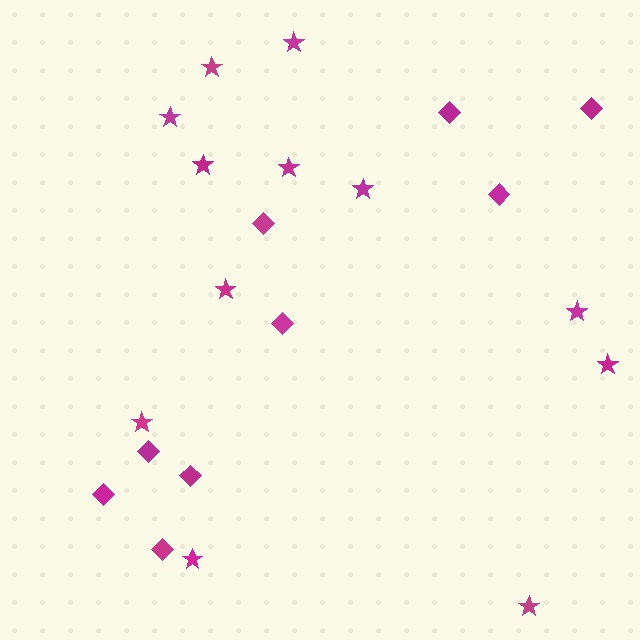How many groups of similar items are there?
There are 2 groups: one group of stars (12) and one group of diamonds (9).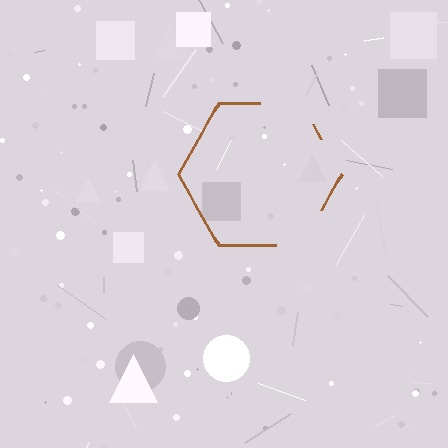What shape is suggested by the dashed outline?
The dashed outline suggests a hexagon.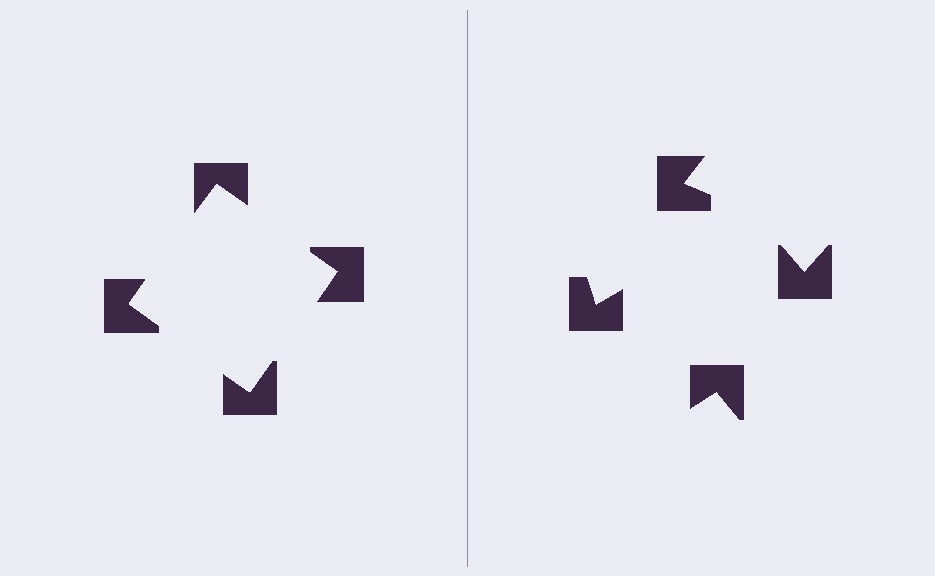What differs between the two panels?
The notched squares are positioned identically on both sides; only the wedge orientations differ. On the left they align to a square; on the right they are misaligned.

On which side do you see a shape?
An illusory square appears on the left side. On the right side the wedge cuts are rotated, so no coherent shape forms.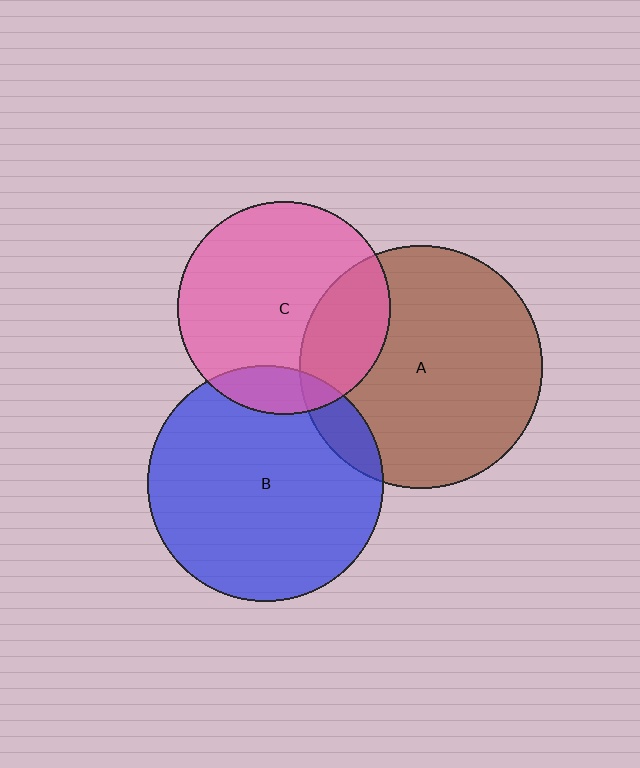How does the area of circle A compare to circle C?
Approximately 1.3 times.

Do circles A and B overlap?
Yes.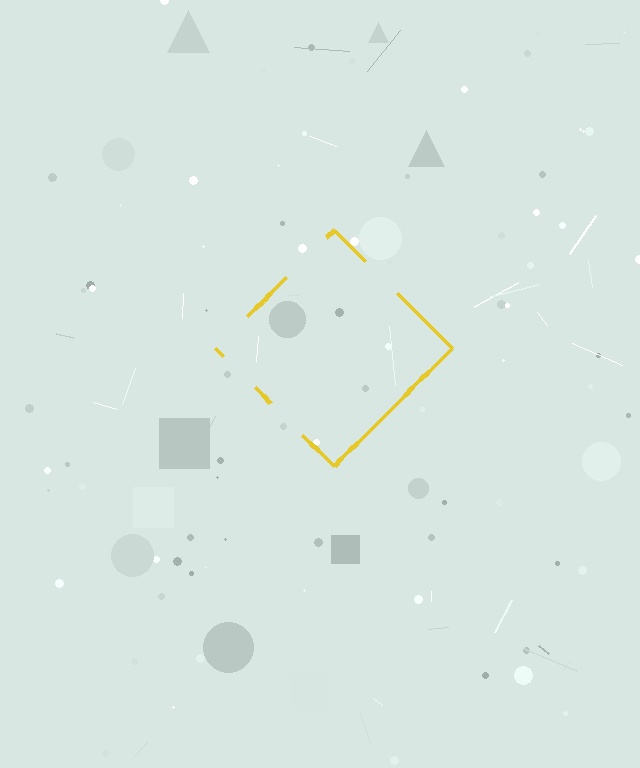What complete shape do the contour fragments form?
The contour fragments form a diamond.